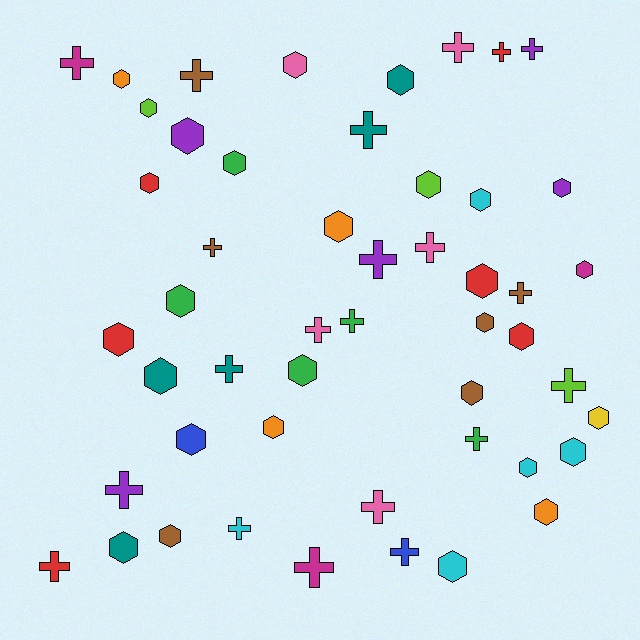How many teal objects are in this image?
There are 5 teal objects.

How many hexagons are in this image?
There are 29 hexagons.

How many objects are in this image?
There are 50 objects.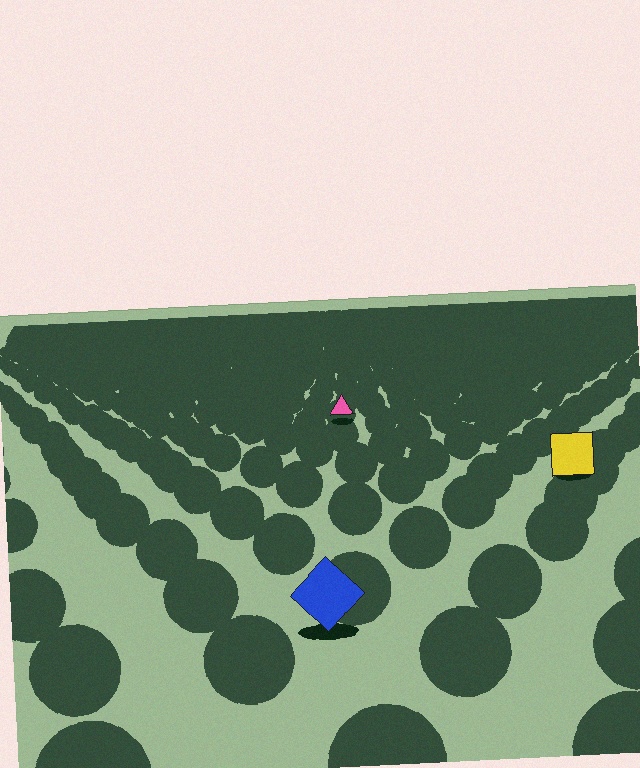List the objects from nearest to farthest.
From nearest to farthest: the blue diamond, the yellow square, the pink triangle.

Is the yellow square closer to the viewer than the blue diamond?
No. The blue diamond is closer — you can tell from the texture gradient: the ground texture is coarser near it.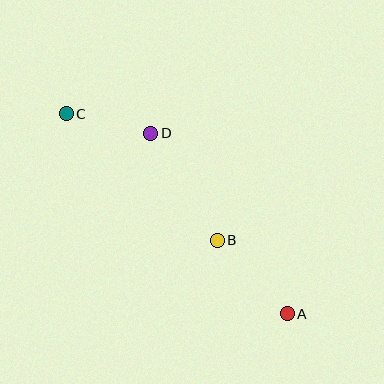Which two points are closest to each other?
Points C and D are closest to each other.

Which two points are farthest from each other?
Points A and C are farthest from each other.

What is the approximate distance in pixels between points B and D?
The distance between B and D is approximately 126 pixels.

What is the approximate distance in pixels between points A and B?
The distance between A and B is approximately 102 pixels.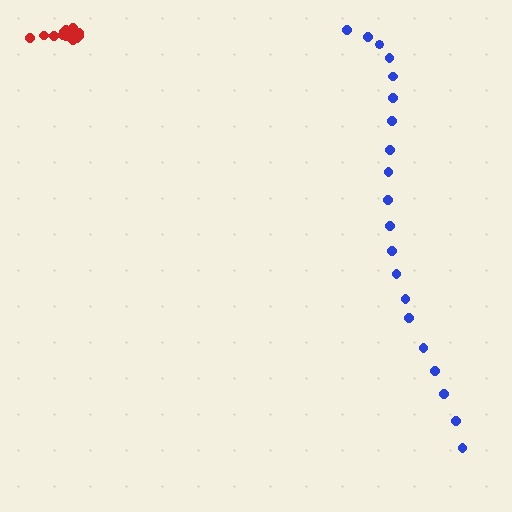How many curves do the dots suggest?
There are 2 distinct paths.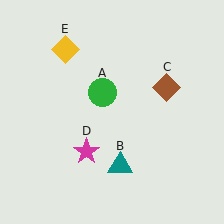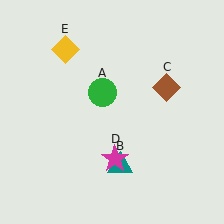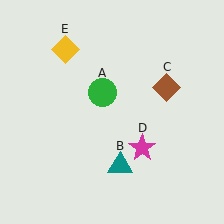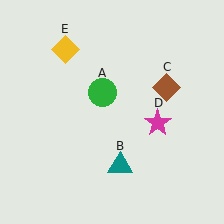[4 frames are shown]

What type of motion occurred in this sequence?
The magenta star (object D) rotated counterclockwise around the center of the scene.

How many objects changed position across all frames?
1 object changed position: magenta star (object D).